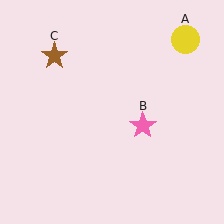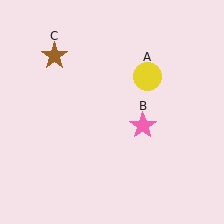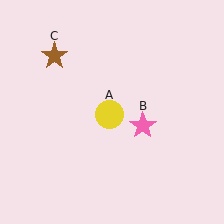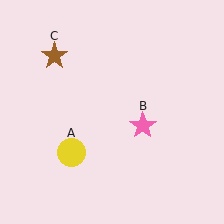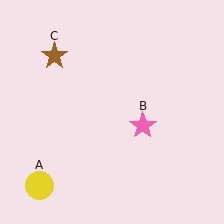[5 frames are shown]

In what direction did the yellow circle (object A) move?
The yellow circle (object A) moved down and to the left.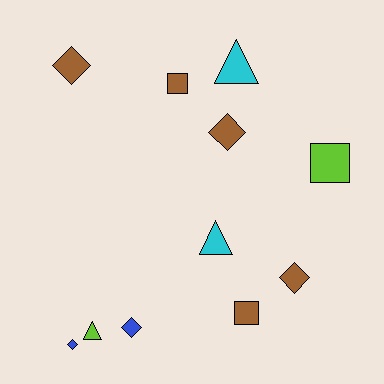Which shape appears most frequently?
Diamond, with 5 objects.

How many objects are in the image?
There are 11 objects.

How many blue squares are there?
There are no blue squares.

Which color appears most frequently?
Brown, with 5 objects.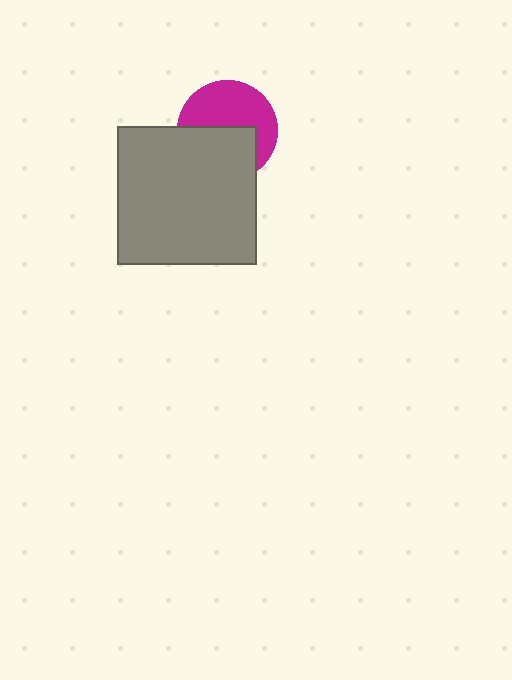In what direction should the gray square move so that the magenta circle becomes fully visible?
The gray square should move down. That is the shortest direction to clear the overlap and leave the magenta circle fully visible.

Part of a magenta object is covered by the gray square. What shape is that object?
It is a circle.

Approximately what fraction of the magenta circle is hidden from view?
Roughly 48% of the magenta circle is hidden behind the gray square.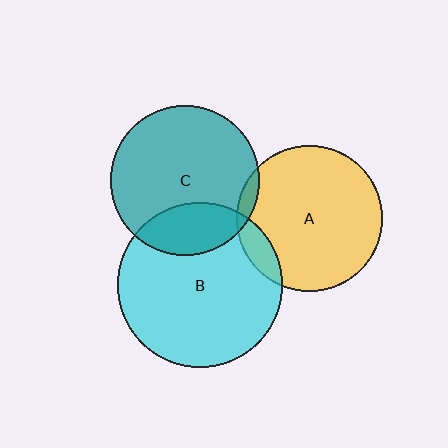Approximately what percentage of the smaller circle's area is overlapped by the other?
Approximately 10%.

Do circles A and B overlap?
Yes.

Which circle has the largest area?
Circle B (cyan).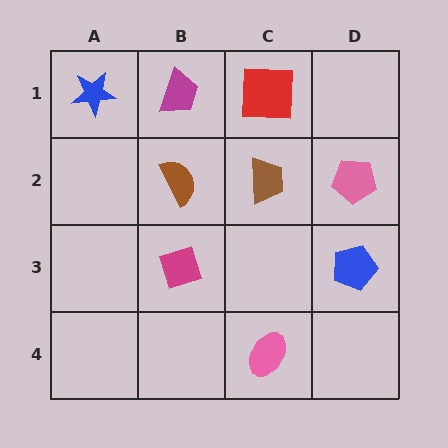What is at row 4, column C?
A pink ellipse.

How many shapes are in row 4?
1 shape.